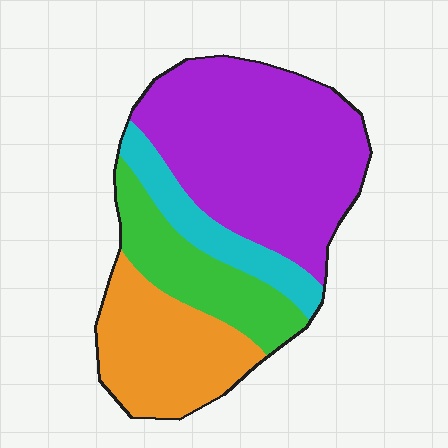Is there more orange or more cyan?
Orange.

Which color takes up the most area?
Purple, at roughly 45%.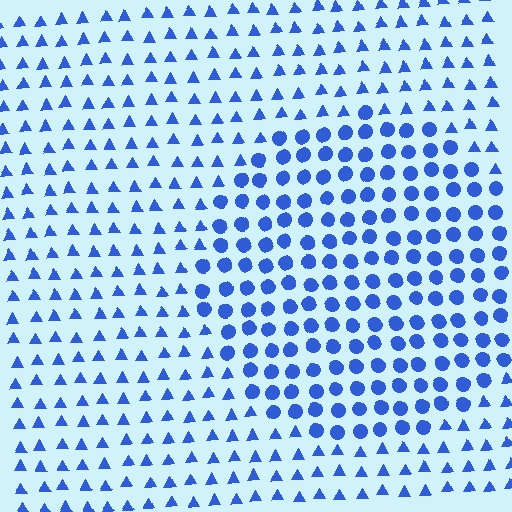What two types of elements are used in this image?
The image uses circles inside the circle region and triangles outside it.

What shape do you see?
I see a circle.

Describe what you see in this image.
The image is filled with small blue elements arranged in a uniform grid. A circle-shaped region contains circles, while the surrounding area contains triangles. The boundary is defined purely by the change in element shape.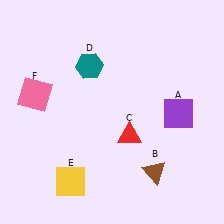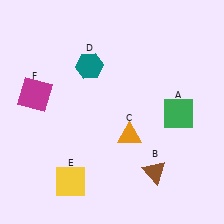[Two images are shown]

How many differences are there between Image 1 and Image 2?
There are 3 differences between the two images.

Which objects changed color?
A changed from purple to green. C changed from red to orange. F changed from pink to magenta.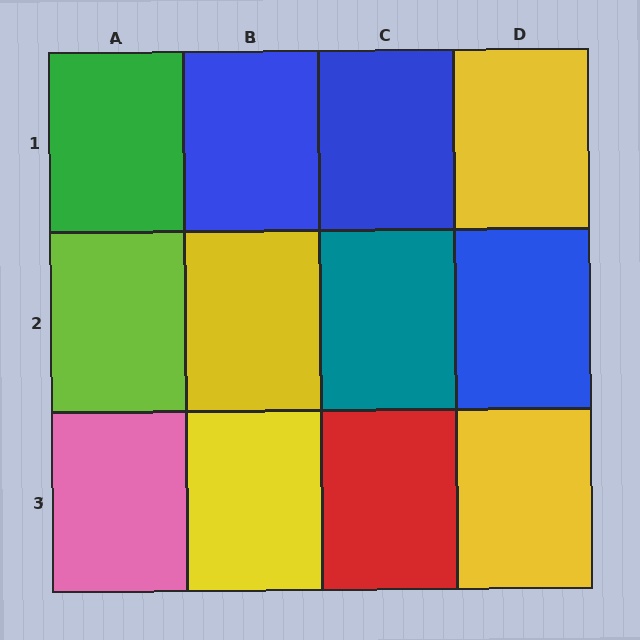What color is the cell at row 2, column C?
Teal.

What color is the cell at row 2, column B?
Yellow.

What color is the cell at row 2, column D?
Blue.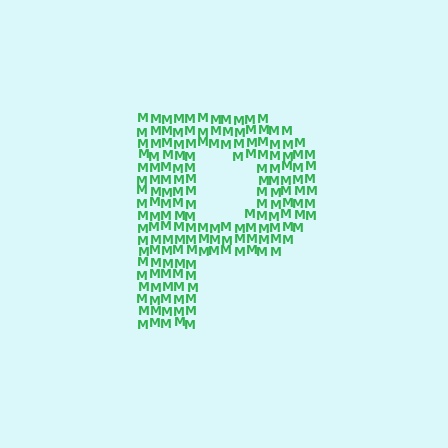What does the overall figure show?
The overall figure shows the letter P.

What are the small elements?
The small elements are letter M's.